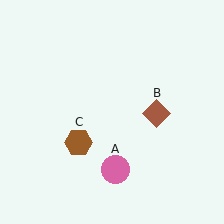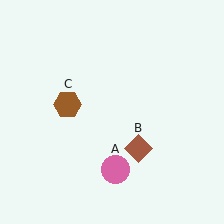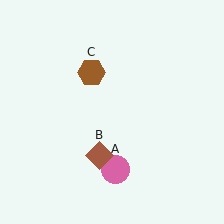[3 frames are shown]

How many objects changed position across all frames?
2 objects changed position: brown diamond (object B), brown hexagon (object C).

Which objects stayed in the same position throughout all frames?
Pink circle (object A) remained stationary.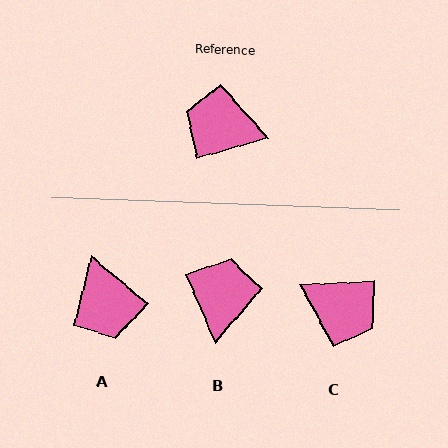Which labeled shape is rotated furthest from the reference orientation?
C, about 166 degrees away.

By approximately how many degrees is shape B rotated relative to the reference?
Approximately 83 degrees clockwise.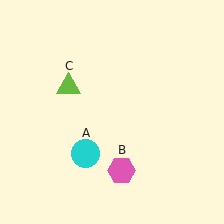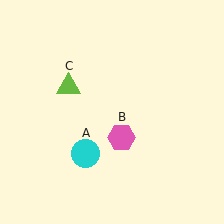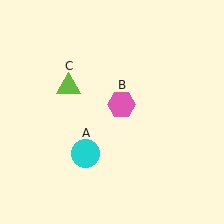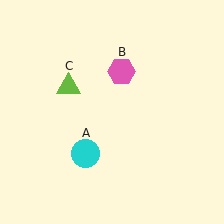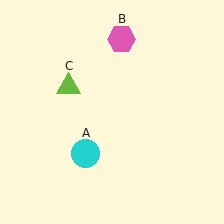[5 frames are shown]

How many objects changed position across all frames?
1 object changed position: pink hexagon (object B).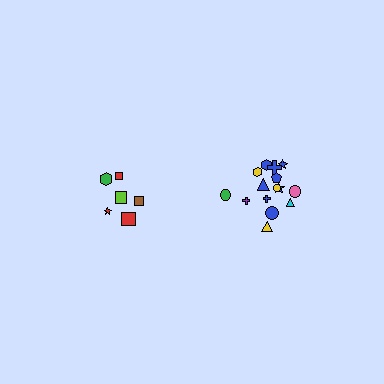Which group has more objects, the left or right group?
The right group.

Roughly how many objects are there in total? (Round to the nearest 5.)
Roughly 20 objects in total.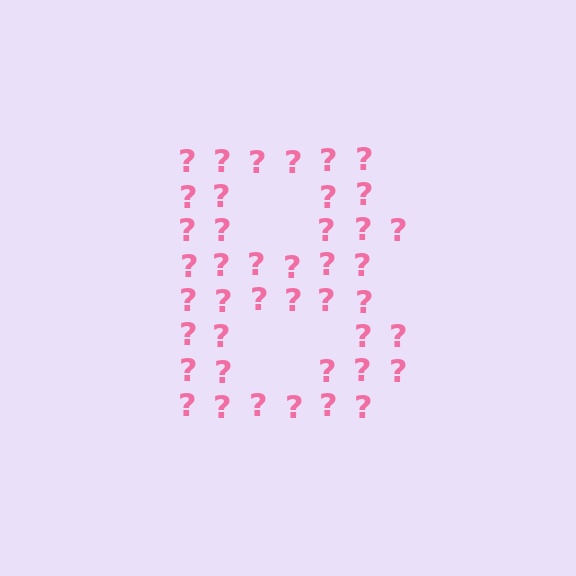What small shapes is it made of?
It is made of small question marks.